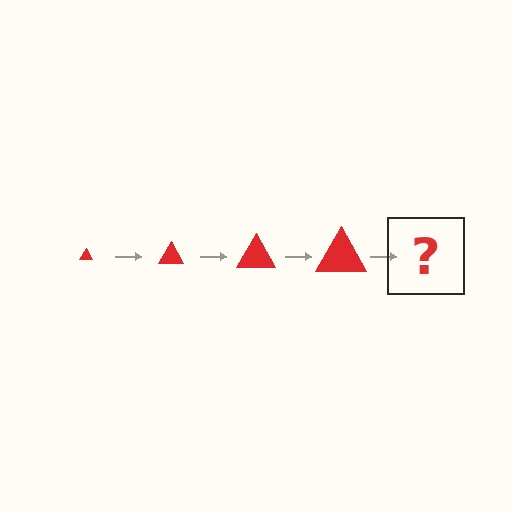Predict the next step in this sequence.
The next step is a red triangle, larger than the previous one.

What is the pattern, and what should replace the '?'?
The pattern is that the triangle gets progressively larger each step. The '?' should be a red triangle, larger than the previous one.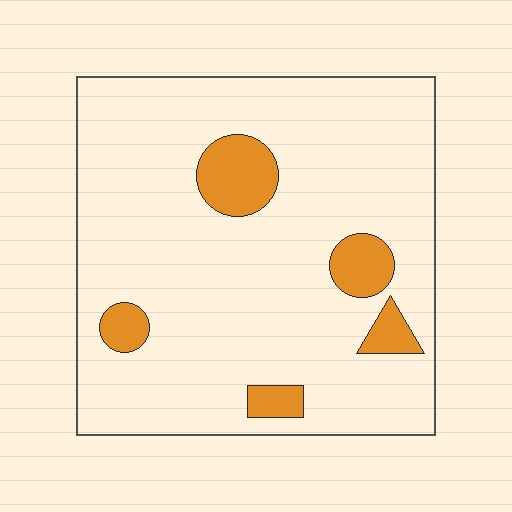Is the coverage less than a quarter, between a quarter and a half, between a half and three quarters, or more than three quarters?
Less than a quarter.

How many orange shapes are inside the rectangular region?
5.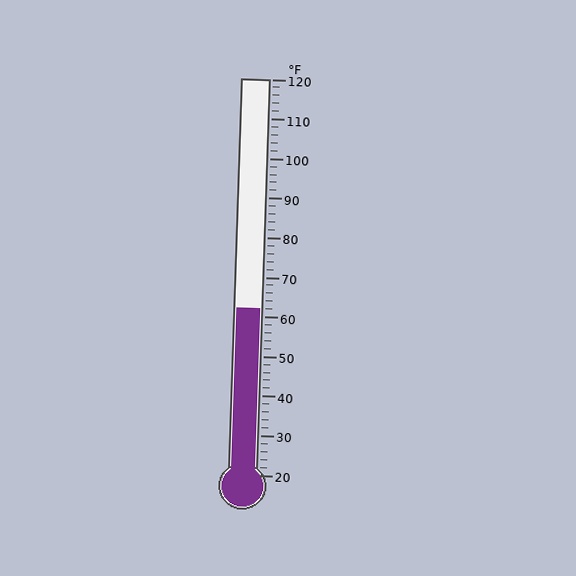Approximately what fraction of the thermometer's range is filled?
The thermometer is filled to approximately 40% of its range.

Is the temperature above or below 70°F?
The temperature is below 70°F.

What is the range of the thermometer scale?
The thermometer scale ranges from 20°F to 120°F.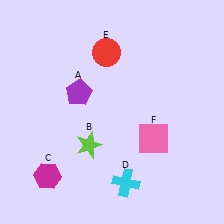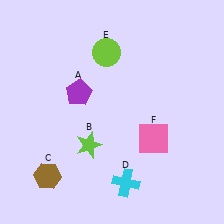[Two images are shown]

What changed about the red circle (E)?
In Image 1, E is red. In Image 2, it changed to lime.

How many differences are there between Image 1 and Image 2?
There are 2 differences between the two images.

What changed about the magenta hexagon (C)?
In Image 1, C is magenta. In Image 2, it changed to brown.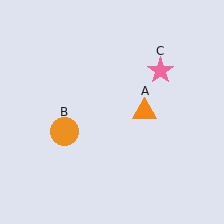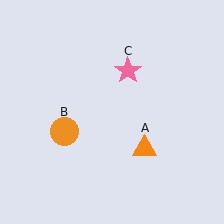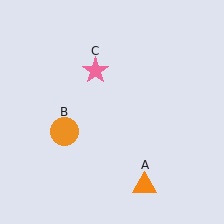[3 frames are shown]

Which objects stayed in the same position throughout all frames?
Orange circle (object B) remained stationary.